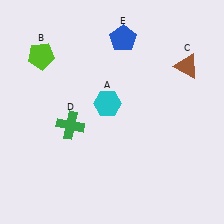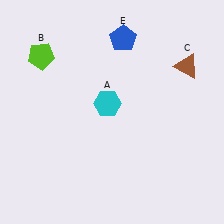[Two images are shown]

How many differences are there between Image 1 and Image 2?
There is 1 difference between the two images.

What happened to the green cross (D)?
The green cross (D) was removed in Image 2. It was in the bottom-left area of Image 1.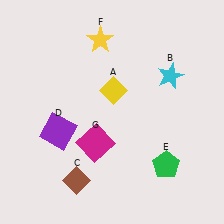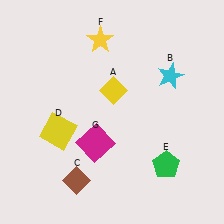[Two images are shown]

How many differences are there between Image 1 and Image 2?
There is 1 difference between the two images.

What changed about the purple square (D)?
In Image 1, D is purple. In Image 2, it changed to yellow.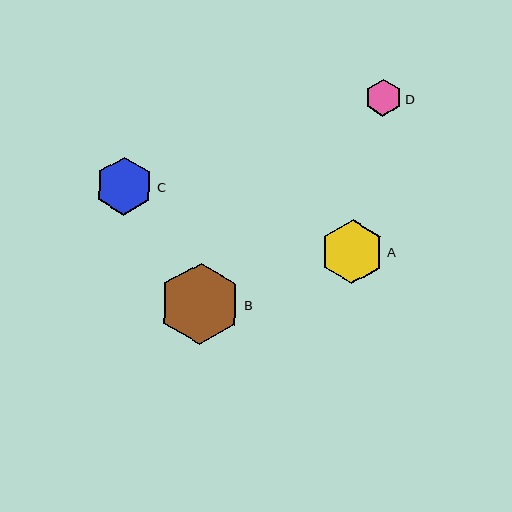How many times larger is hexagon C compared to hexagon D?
Hexagon C is approximately 1.6 times the size of hexagon D.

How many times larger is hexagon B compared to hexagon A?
Hexagon B is approximately 1.3 times the size of hexagon A.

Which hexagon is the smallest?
Hexagon D is the smallest with a size of approximately 37 pixels.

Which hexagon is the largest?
Hexagon B is the largest with a size of approximately 82 pixels.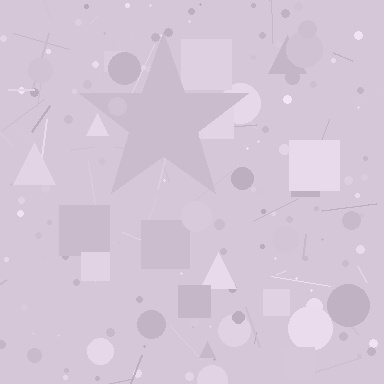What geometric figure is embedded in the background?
A star is embedded in the background.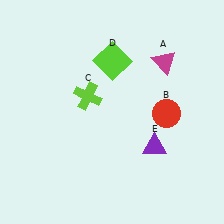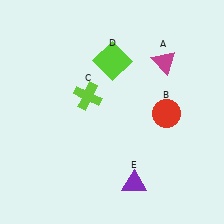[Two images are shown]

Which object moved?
The purple triangle (E) moved down.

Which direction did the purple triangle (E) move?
The purple triangle (E) moved down.